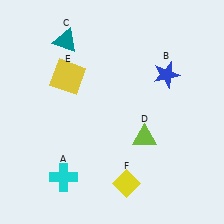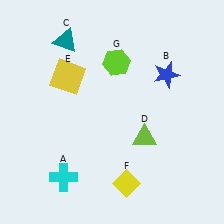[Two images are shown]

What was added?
A lime hexagon (G) was added in Image 2.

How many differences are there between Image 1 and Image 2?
There is 1 difference between the two images.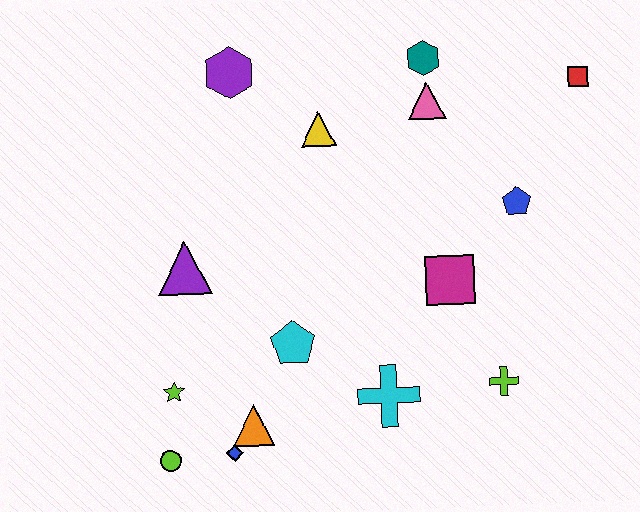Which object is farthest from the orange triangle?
The red square is farthest from the orange triangle.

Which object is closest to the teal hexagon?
The pink triangle is closest to the teal hexagon.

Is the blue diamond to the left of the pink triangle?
Yes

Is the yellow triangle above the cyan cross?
Yes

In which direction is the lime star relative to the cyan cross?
The lime star is to the left of the cyan cross.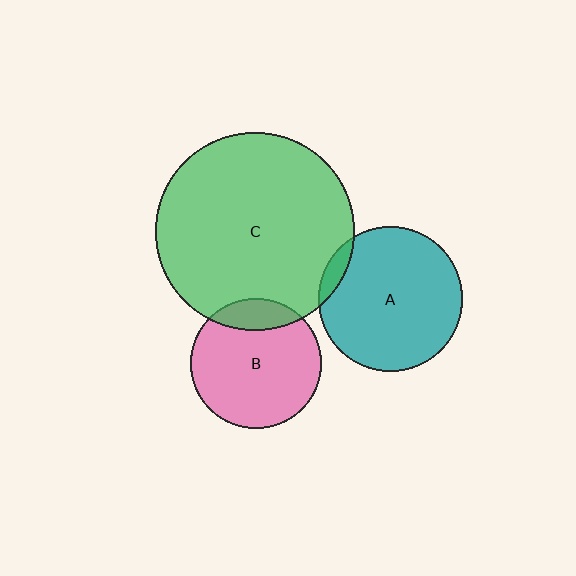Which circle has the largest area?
Circle C (green).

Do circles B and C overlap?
Yes.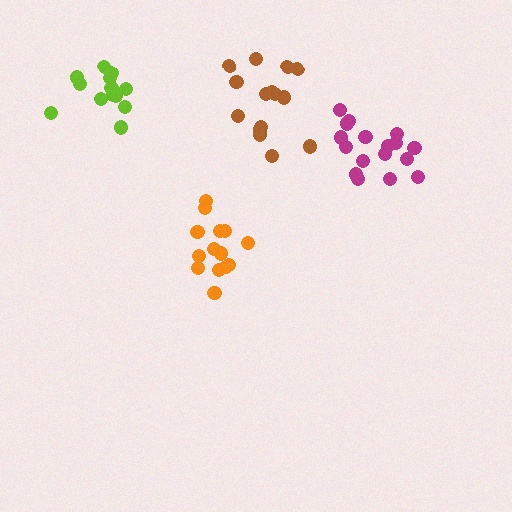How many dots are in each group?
Group 1: 17 dots, Group 2: 16 dots, Group 3: 14 dots, Group 4: 13 dots (60 total).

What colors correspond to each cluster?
The clusters are colored: magenta, brown, orange, lime.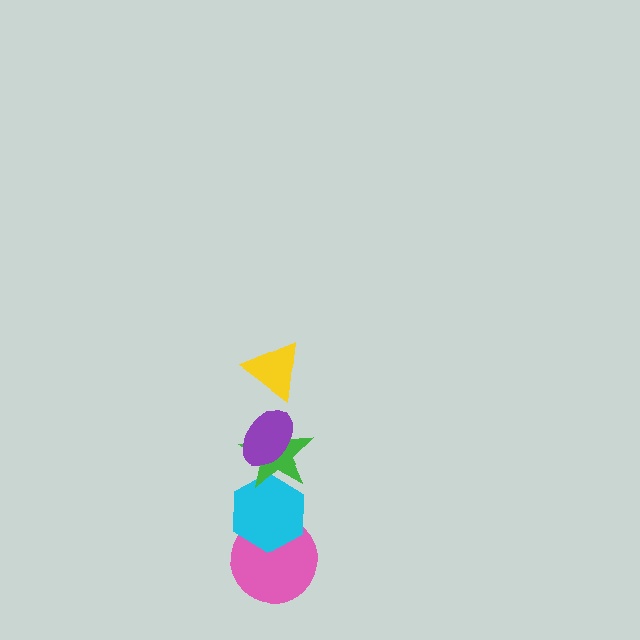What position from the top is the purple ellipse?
The purple ellipse is 2nd from the top.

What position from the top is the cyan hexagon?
The cyan hexagon is 4th from the top.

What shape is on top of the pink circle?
The cyan hexagon is on top of the pink circle.